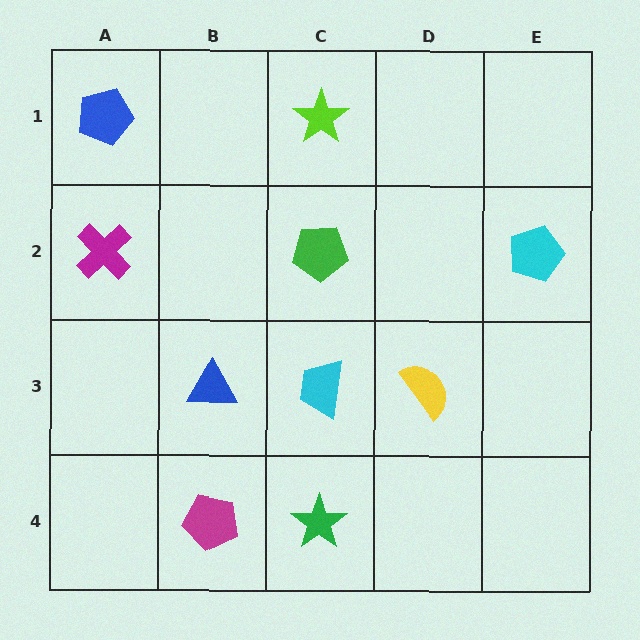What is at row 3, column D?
A yellow semicircle.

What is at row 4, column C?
A green star.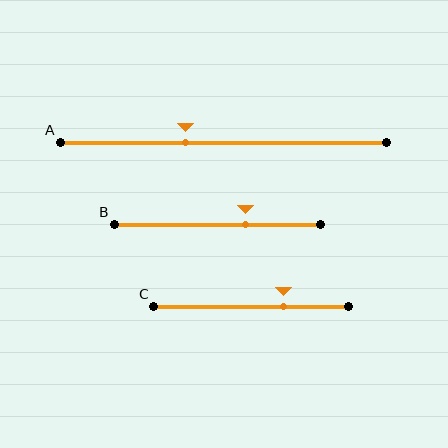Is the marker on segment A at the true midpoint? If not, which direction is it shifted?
No, the marker on segment A is shifted to the left by about 12% of the segment length.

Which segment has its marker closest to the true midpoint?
Segment A has its marker closest to the true midpoint.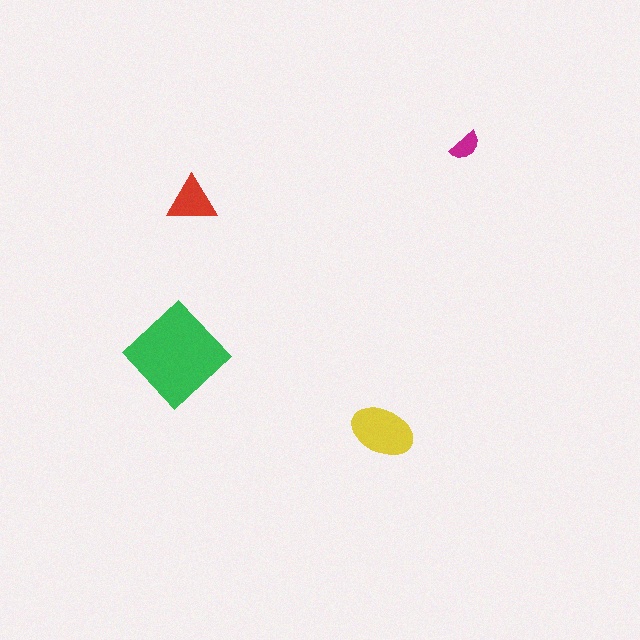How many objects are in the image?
There are 4 objects in the image.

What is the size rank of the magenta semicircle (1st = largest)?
4th.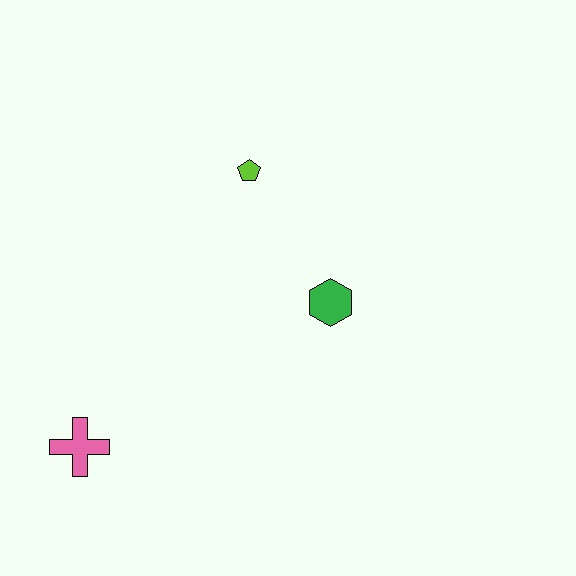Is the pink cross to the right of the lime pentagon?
No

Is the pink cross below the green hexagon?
Yes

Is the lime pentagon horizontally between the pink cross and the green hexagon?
Yes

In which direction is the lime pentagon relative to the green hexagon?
The lime pentagon is above the green hexagon.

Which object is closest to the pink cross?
The green hexagon is closest to the pink cross.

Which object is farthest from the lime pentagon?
The pink cross is farthest from the lime pentagon.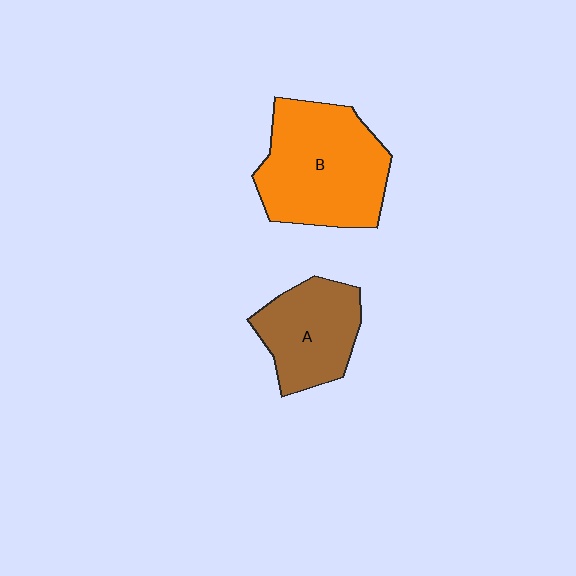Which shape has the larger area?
Shape B (orange).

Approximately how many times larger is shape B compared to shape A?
Approximately 1.5 times.